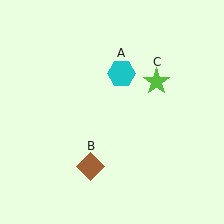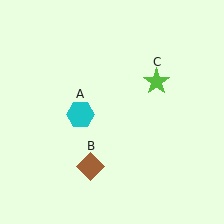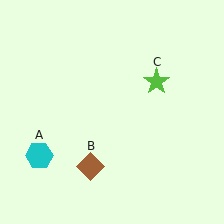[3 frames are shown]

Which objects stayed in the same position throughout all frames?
Brown diamond (object B) and lime star (object C) remained stationary.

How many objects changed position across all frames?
1 object changed position: cyan hexagon (object A).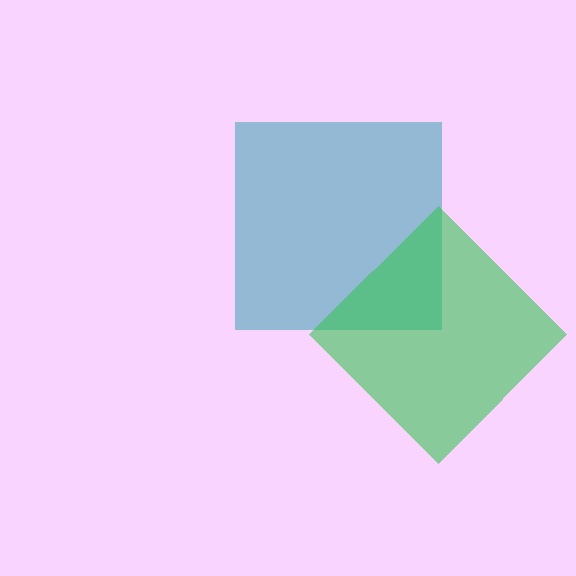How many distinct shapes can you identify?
There are 2 distinct shapes: a teal square, a green diamond.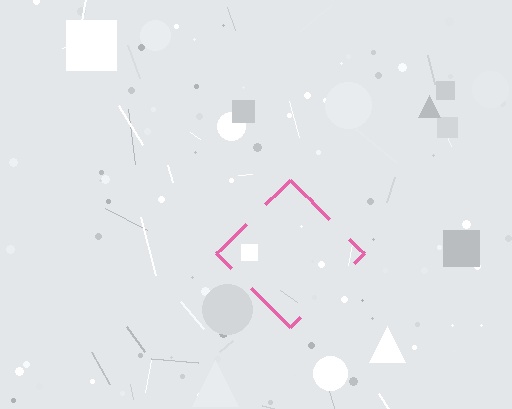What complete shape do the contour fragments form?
The contour fragments form a diamond.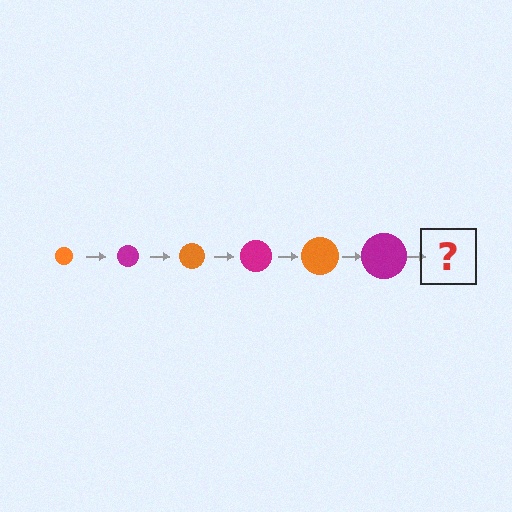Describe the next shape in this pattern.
It should be an orange circle, larger than the previous one.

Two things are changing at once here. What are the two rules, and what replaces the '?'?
The two rules are that the circle grows larger each step and the color cycles through orange and magenta. The '?' should be an orange circle, larger than the previous one.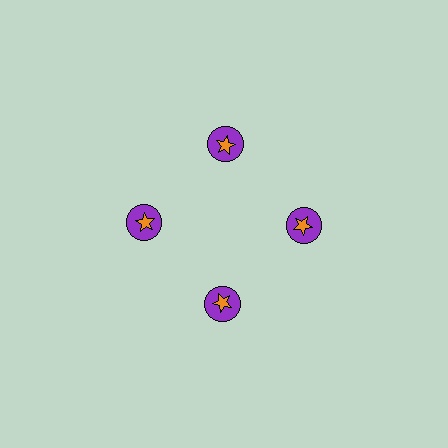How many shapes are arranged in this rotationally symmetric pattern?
There are 8 shapes, arranged in 4 groups of 2.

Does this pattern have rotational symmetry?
Yes, this pattern has 4-fold rotational symmetry. It looks the same after rotating 90 degrees around the center.